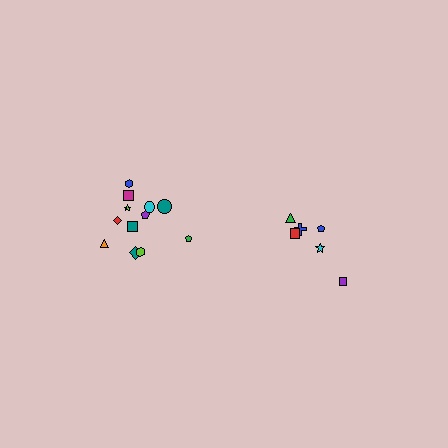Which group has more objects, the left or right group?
The left group.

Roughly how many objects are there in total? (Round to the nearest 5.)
Roughly 20 objects in total.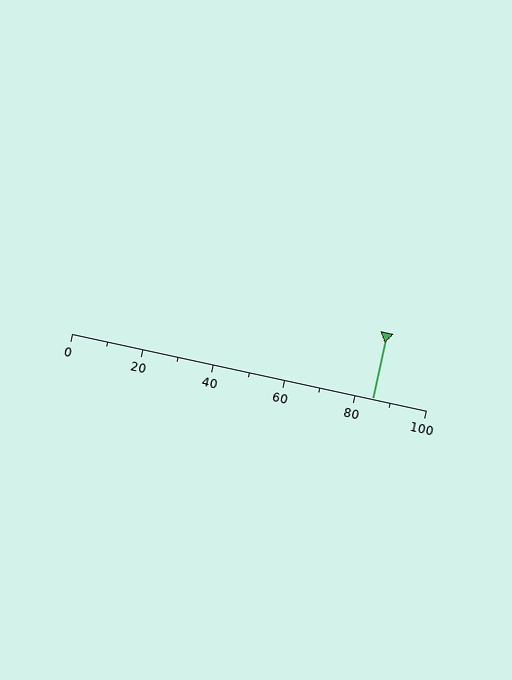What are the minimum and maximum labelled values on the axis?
The axis runs from 0 to 100.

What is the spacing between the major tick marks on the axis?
The major ticks are spaced 20 apart.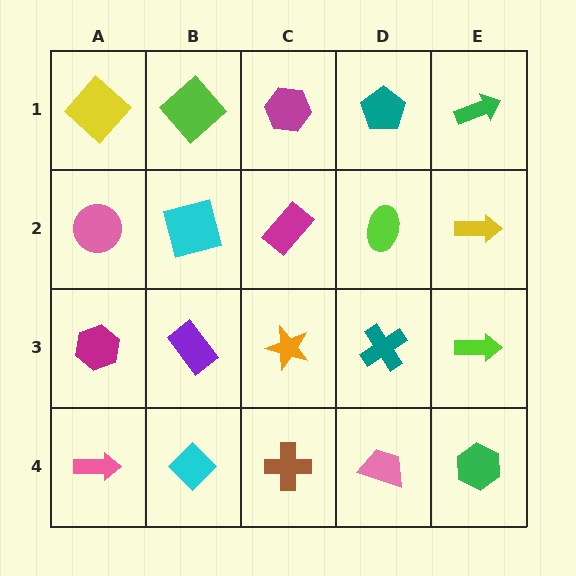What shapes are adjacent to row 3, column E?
A yellow arrow (row 2, column E), a green hexagon (row 4, column E), a teal cross (row 3, column D).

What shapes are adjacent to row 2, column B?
A lime diamond (row 1, column B), a purple rectangle (row 3, column B), a pink circle (row 2, column A), a magenta rectangle (row 2, column C).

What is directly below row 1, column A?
A pink circle.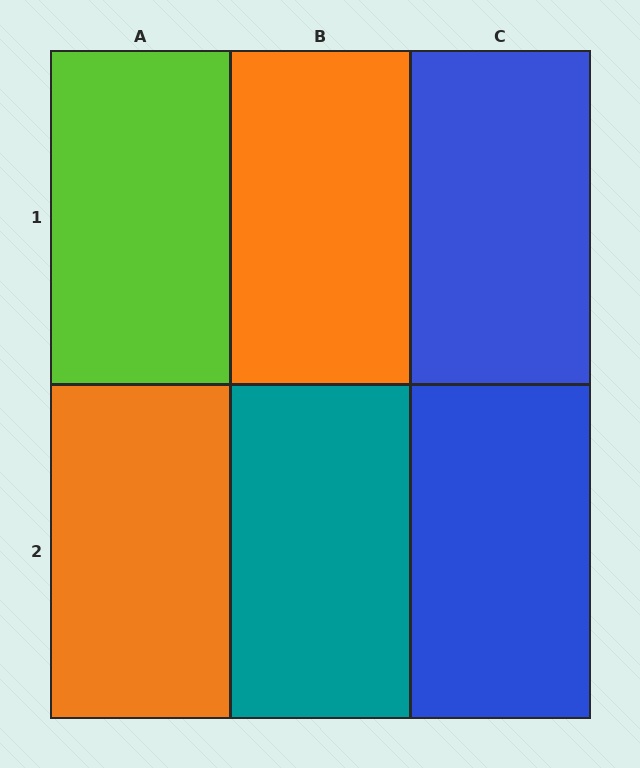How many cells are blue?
2 cells are blue.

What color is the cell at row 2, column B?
Teal.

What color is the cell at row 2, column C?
Blue.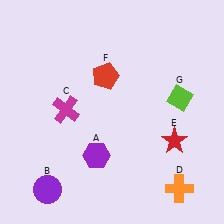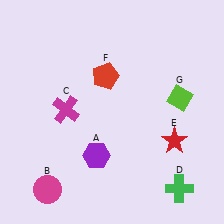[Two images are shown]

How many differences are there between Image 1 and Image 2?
There are 2 differences between the two images.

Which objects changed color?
B changed from purple to magenta. D changed from orange to green.